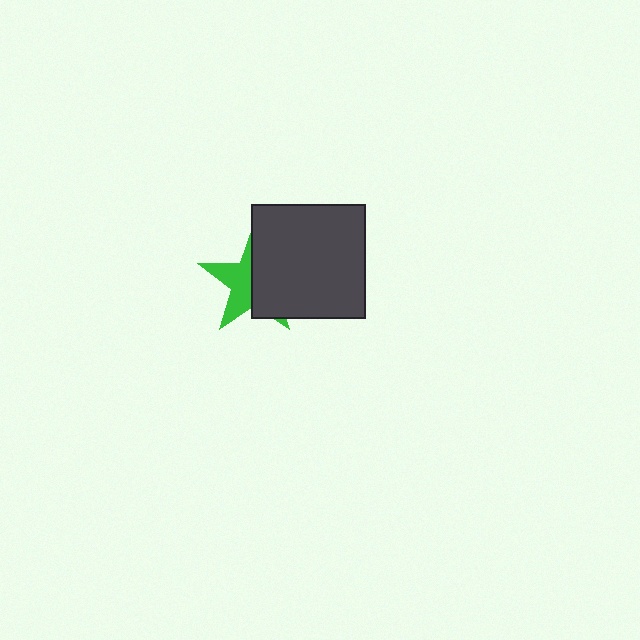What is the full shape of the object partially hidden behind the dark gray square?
The partially hidden object is a green star.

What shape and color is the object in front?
The object in front is a dark gray square.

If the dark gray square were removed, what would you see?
You would see the complete green star.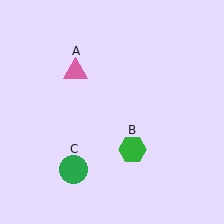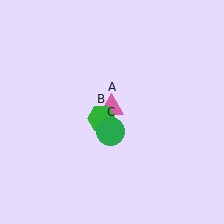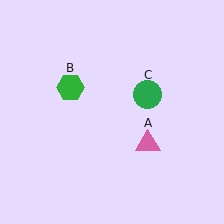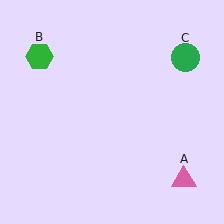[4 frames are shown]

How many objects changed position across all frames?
3 objects changed position: pink triangle (object A), green hexagon (object B), green circle (object C).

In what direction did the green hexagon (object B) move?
The green hexagon (object B) moved up and to the left.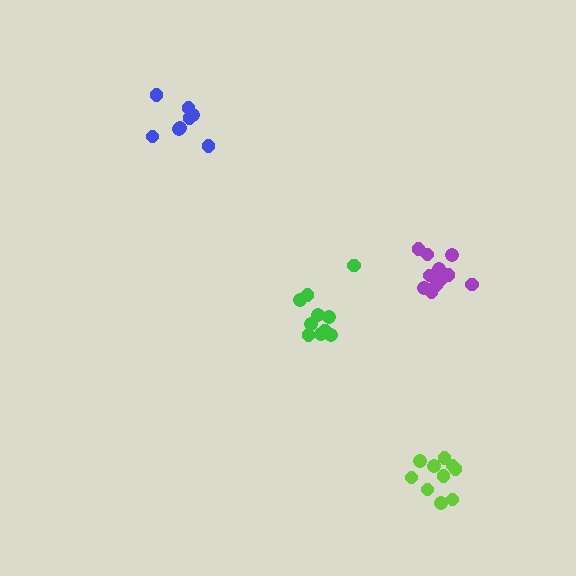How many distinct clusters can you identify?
There are 4 distinct clusters.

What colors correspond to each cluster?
The clusters are colored: lime, green, purple, blue.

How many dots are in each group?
Group 1: 10 dots, Group 2: 10 dots, Group 3: 12 dots, Group 4: 8 dots (40 total).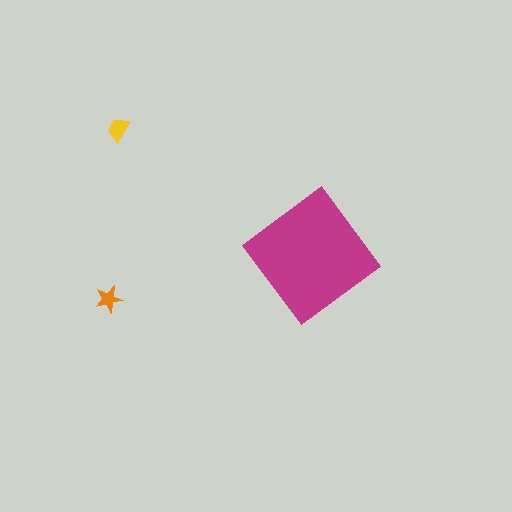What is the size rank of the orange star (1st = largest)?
3rd.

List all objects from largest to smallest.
The magenta diamond, the yellow trapezoid, the orange star.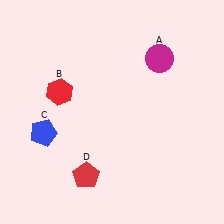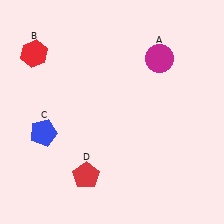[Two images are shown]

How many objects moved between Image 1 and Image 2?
1 object moved between the two images.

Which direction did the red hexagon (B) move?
The red hexagon (B) moved up.